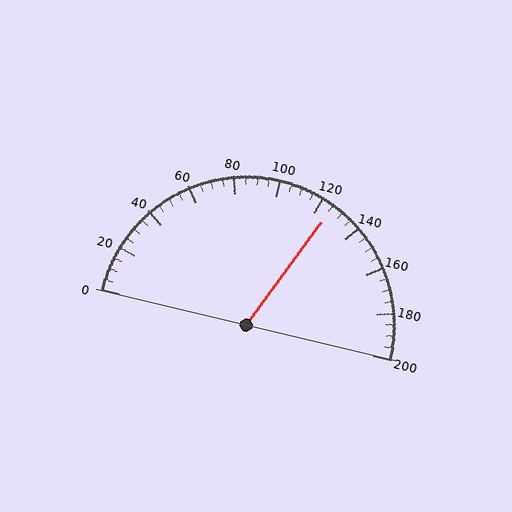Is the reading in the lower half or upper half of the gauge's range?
The reading is in the upper half of the range (0 to 200).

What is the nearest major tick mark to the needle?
The nearest major tick mark is 120.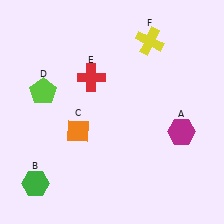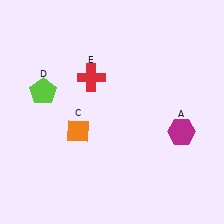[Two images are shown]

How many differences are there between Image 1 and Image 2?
There are 2 differences between the two images.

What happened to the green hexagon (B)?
The green hexagon (B) was removed in Image 2. It was in the bottom-left area of Image 1.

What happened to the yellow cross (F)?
The yellow cross (F) was removed in Image 2. It was in the top-right area of Image 1.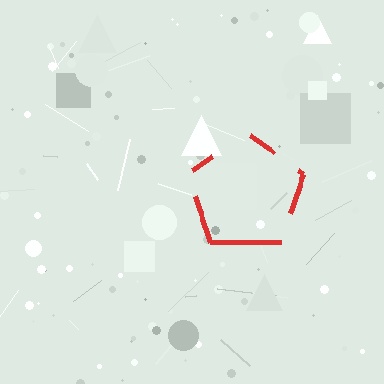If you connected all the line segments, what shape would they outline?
They would outline a pentagon.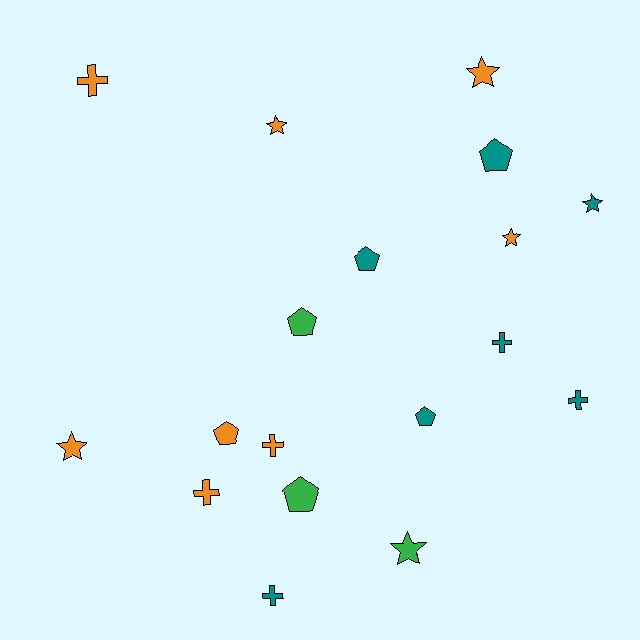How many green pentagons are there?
There are 2 green pentagons.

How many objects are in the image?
There are 18 objects.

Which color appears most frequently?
Orange, with 8 objects.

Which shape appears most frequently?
Star, with 6 objects.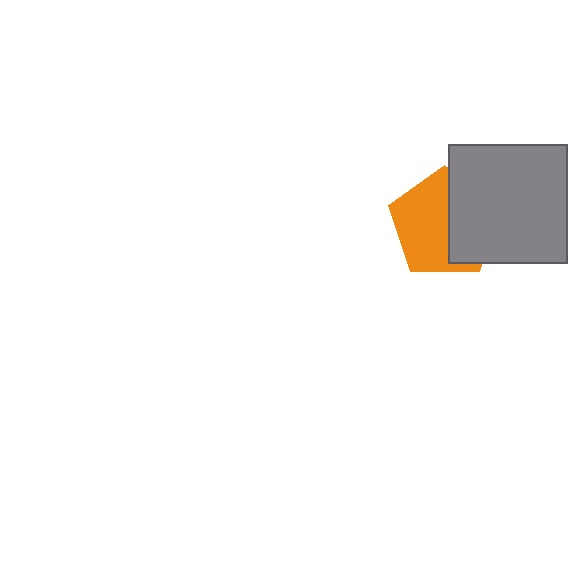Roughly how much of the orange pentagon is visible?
About half of it is visible (roughly 57%).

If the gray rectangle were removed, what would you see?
You would see the complete orange pentagon.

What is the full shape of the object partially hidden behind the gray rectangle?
The partially hidden object is an orange pentagon.